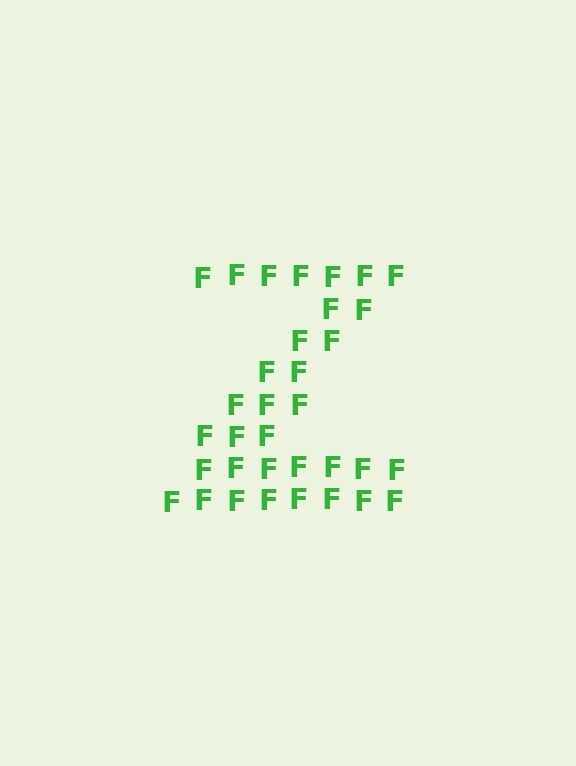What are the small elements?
The small elements are letter F's.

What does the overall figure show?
The overall figure shows the letter Z.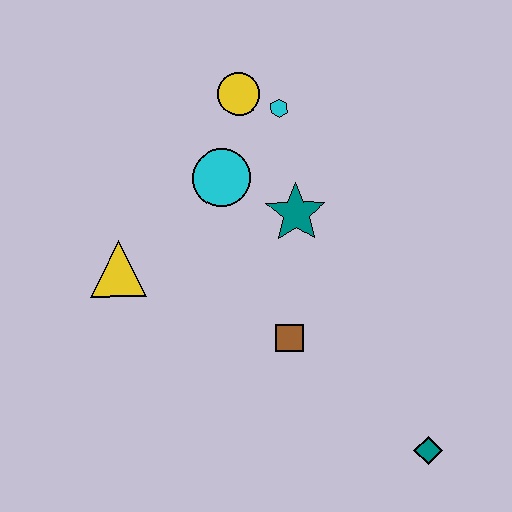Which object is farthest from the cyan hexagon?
The teal diamond is farthest from the cyan hexagon.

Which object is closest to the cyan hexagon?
The yellow circle is closest to the cyan hexagon.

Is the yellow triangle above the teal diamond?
Yes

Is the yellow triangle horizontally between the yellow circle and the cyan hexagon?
No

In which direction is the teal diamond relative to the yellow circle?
The teal diamond is below the yellow circle.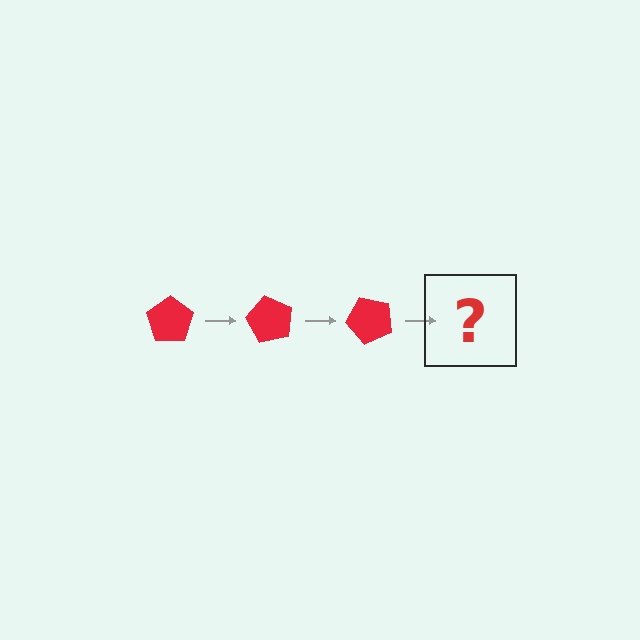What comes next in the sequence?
The next element should be a red pentagon rotated 180 degrees.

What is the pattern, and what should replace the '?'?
The pattern is that the pentagon rotates 60 degrees each step. The '?' should be a red pentagon rotated 180 degrees.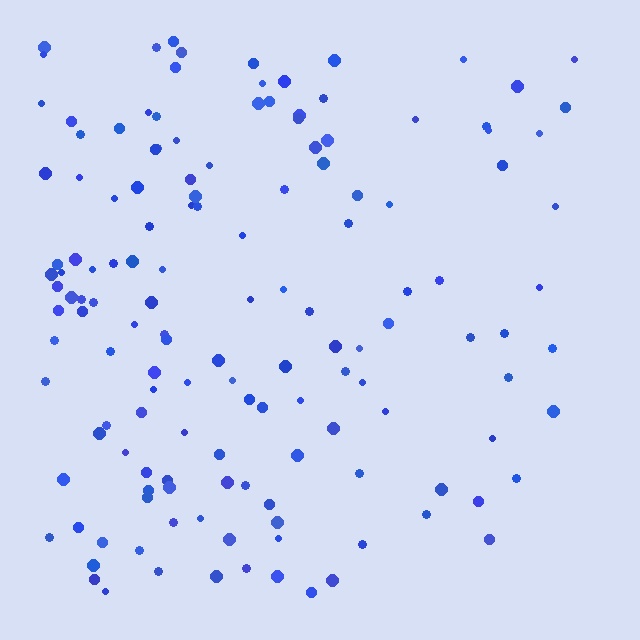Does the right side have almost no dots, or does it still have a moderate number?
Still a moderate number, just noticeably fewer than the left.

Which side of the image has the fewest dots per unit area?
The right.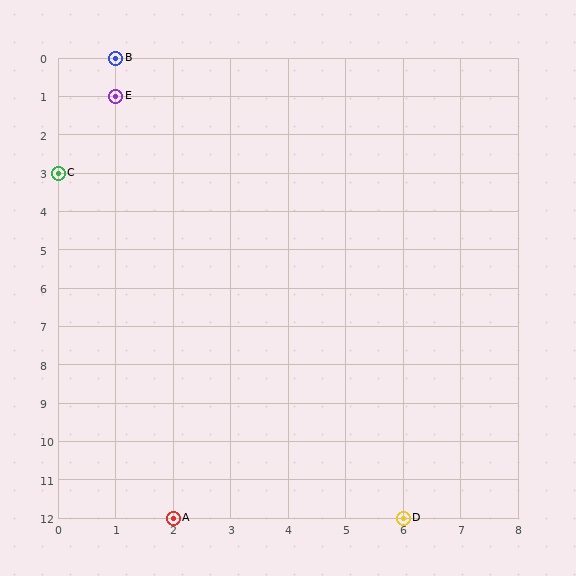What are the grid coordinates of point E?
Point E is at grid coordinates (1, 1).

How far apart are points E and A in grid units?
Points E and A are 1 column and 11 rows apart (about 11.0 grid units diagonally).